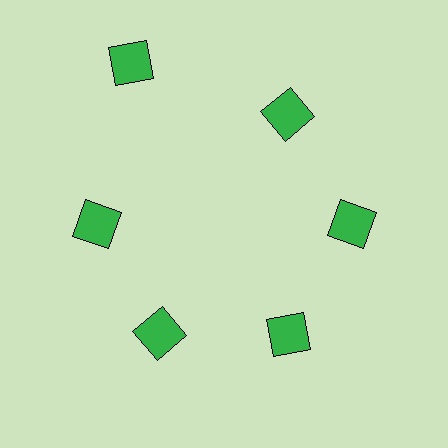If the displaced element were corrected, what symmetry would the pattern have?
It would have 6-fold rotational symmetry — the pattern would map onto itself every 60 degrees.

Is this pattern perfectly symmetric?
No. The 6 green squares are arranged in a ring, but one element near the 11 o'clock position is pushed outward from the center, breaking the 6-fold rotational symmetry.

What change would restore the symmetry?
The symmetry would be restored by moving it inward, back onto the ring so that all 6 squares sit at equal angles and equal distance from the center.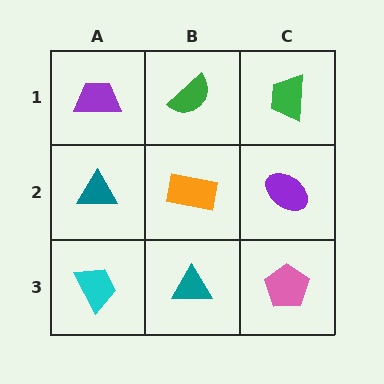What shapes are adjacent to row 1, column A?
A teal triangle (row 2, column A), a green semicircle (row 1, column B).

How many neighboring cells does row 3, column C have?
2.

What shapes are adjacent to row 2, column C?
A green trapezoid (row 1, column C), a pink pentagon (row 3, column C), an orange rectangle (row 2, column B).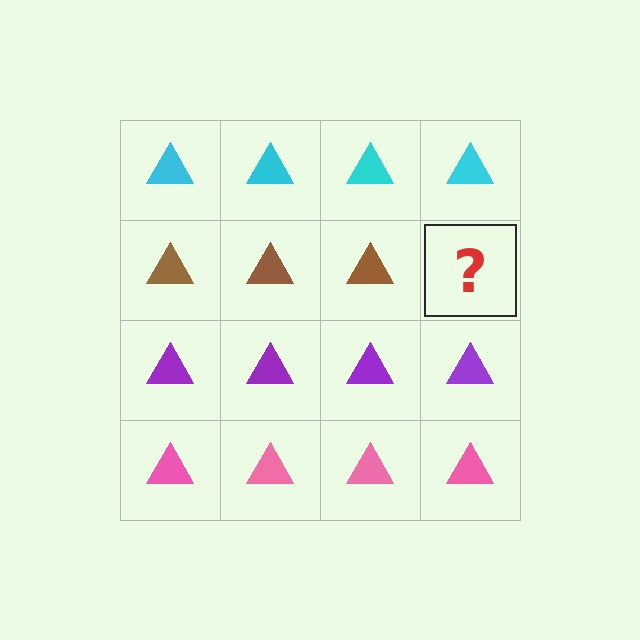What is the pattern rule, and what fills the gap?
The rule is that each row has a consistent color. The gap should be filled with a brown triangle.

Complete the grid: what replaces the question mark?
The question mark should be replaced with a brown triangle.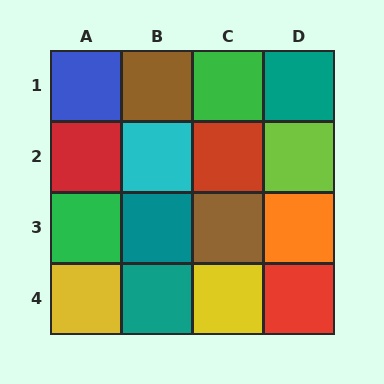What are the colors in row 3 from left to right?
Green, teal, brown, orange.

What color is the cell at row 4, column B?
Teal.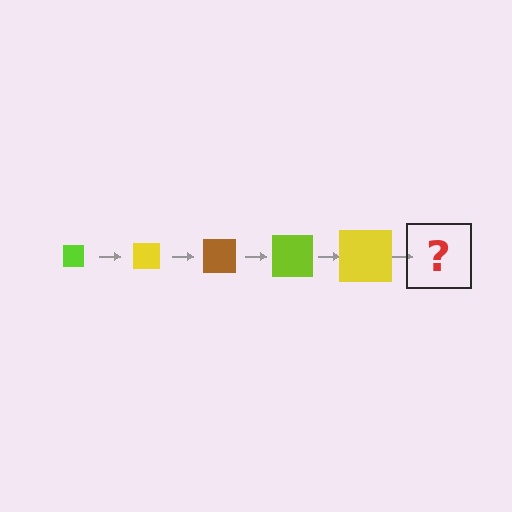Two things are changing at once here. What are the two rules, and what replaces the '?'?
The two rules are that the square grows larger each step and the color cycles through lime, yellow, and brown. The '?' should be a brown square, larger than the previous one.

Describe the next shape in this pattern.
It should be a brown square, larger than the previous one.